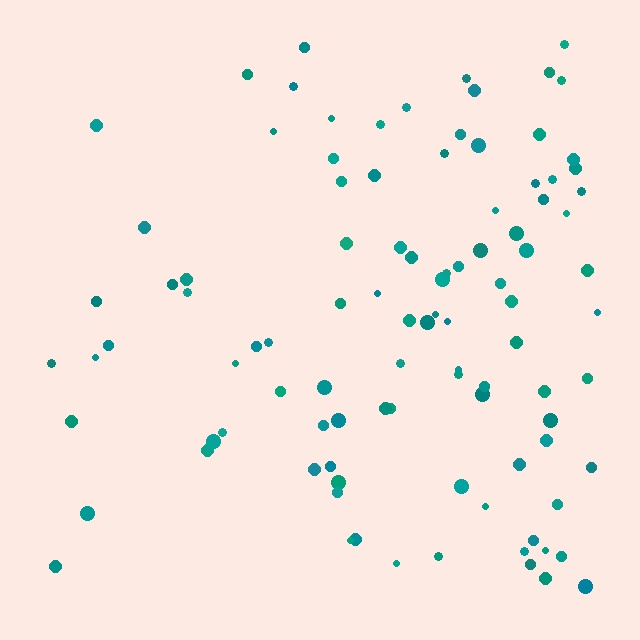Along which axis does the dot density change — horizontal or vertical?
Horizontal.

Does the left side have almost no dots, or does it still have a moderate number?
Still a moderate number, just noticeably fewer than the right.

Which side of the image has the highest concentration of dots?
The right.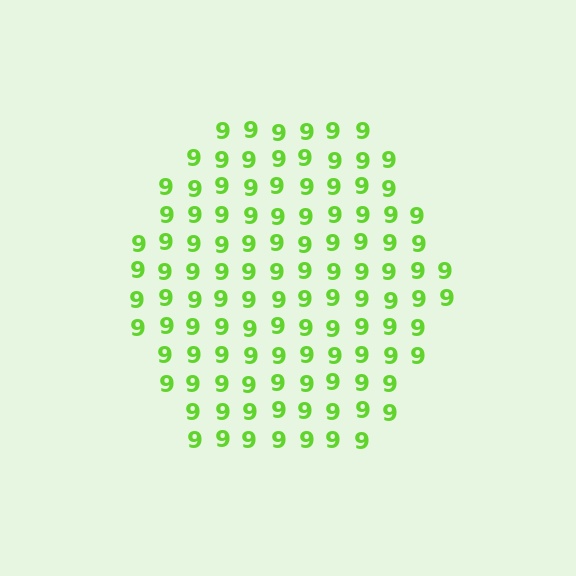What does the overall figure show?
The overall figure shows a hexagon.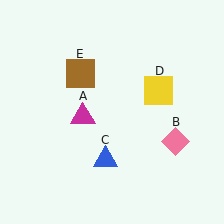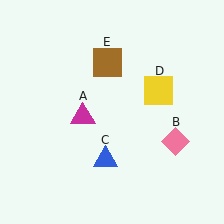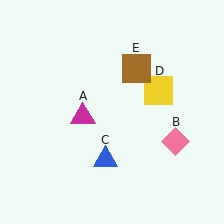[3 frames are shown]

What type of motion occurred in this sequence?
The brown square (object E) rotated clockwise around the center of the scene.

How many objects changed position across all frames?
1 object changed position: brown square (object E).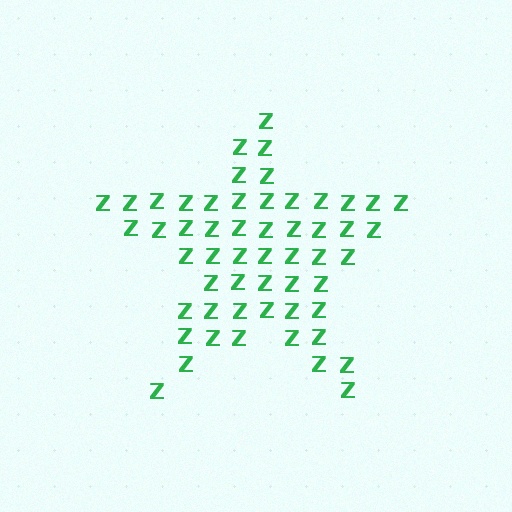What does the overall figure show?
The overall figure shows a star.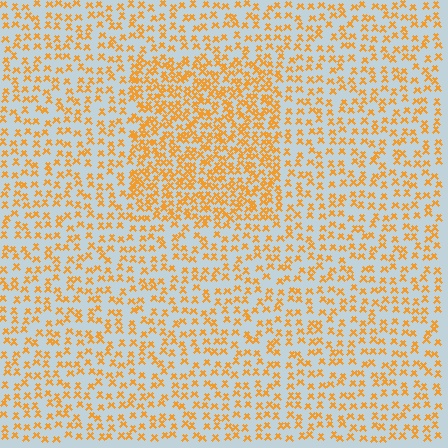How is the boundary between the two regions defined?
The boundary is defined by a change in element density (approximately 1.9x ratio). All elements are the same color, size, and shape.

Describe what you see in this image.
The image contains small orange elements arranged at two different densities. A rectangle-shaped region is visible where the elements are more densely packed than the surrounding area.